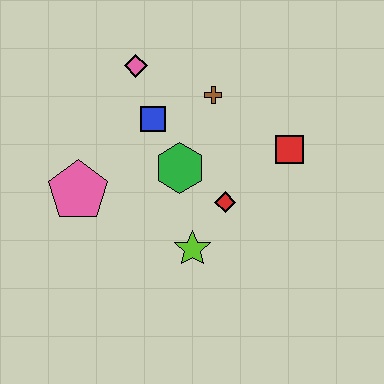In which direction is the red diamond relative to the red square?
The red diamond is to the left of the red square.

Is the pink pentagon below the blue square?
Yes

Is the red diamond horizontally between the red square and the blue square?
Yes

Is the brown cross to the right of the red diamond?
No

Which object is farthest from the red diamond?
The pink diamond is farthest from the red diamond.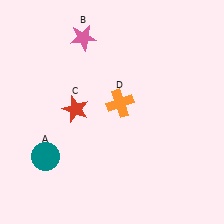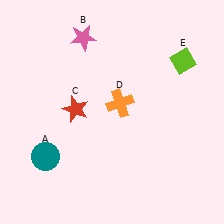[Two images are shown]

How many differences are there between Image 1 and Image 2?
There is 1 difference between the two images.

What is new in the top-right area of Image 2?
A lime diamond (E) was added in the top-right area of Image 2.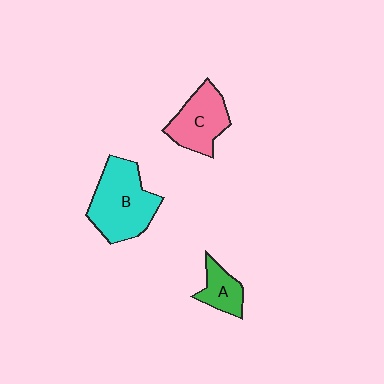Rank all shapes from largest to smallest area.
From largest to smallest: B (cyan), C (pink), A (green).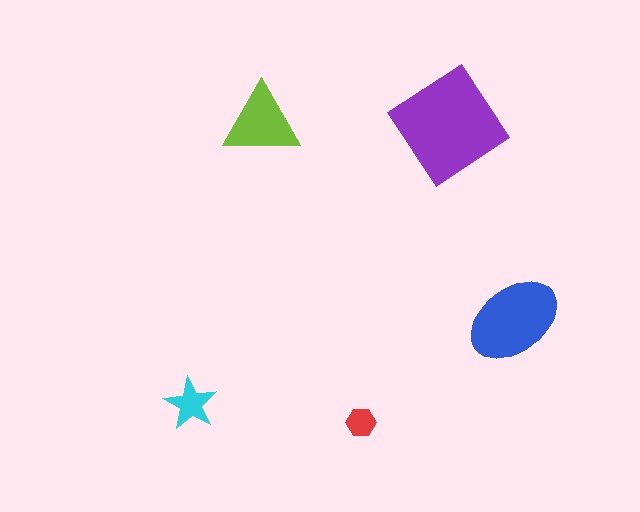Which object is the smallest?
The red hexagon.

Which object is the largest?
The purple diamond.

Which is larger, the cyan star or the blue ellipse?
The blue ellipse.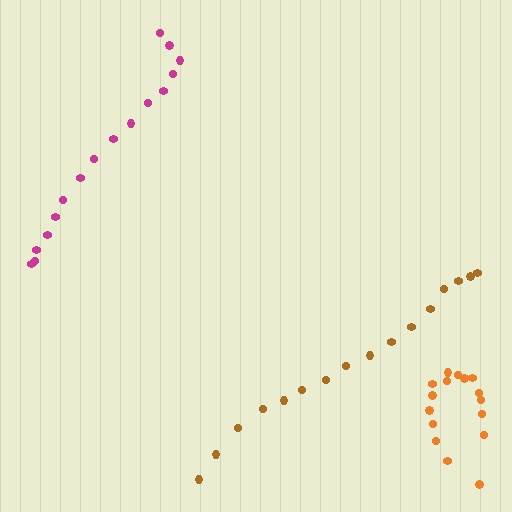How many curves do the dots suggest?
There are 3 distinct paths.